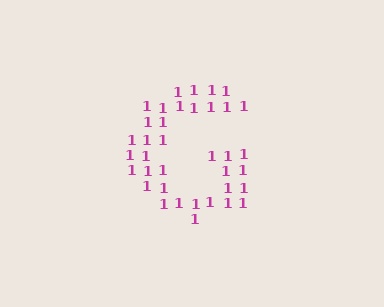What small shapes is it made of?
It is made of small digit 1's.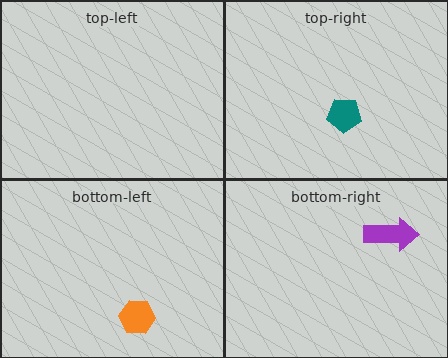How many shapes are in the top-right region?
1.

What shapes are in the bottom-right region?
The purple arrow.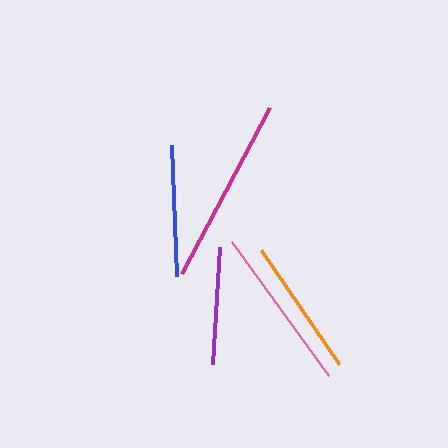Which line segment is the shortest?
The purple line is the shortest at approximately 117 pixels.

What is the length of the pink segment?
The pink segment is approximately 165 pixels long.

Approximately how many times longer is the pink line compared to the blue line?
The pink line is approximately 1.3 times the length of the blue line.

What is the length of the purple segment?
The purple segment is approximately 117 pixels long.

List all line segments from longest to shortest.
From longest to shortest: magenta, pink, orange, blue, purple.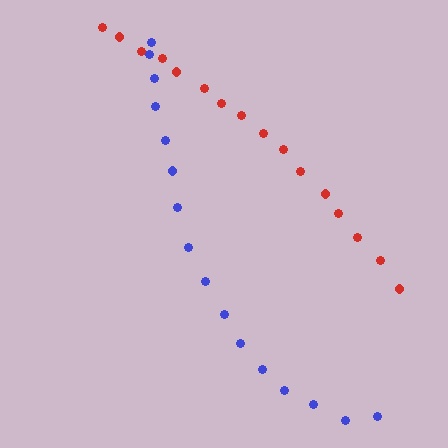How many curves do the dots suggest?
There are 2 distinct paths.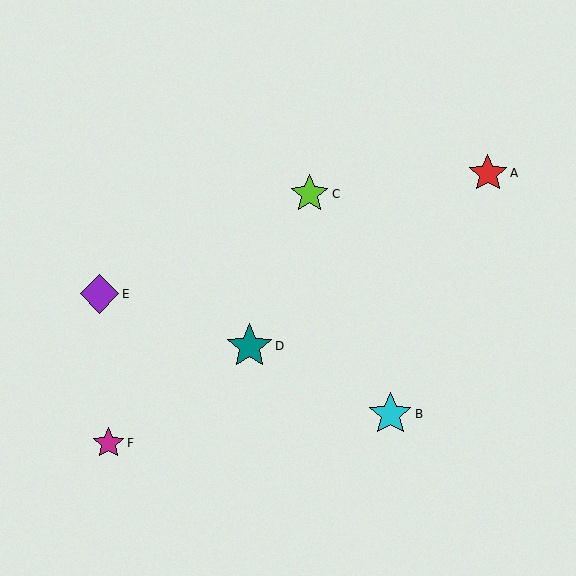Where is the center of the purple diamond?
The center of the purple diamond is at (100, 294).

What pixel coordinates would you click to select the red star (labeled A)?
Click at (488, 173) to select the red star A.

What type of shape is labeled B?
Shape B is a cyan star.